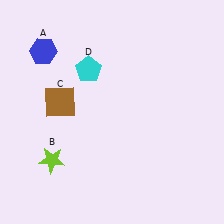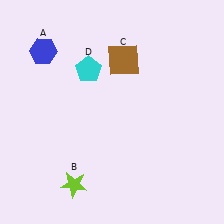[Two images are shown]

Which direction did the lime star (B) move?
The lime star (B) moved down.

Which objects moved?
The objects that moved are: the lime star (B), the brown square (C).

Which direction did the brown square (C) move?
The brown square (C) moved right.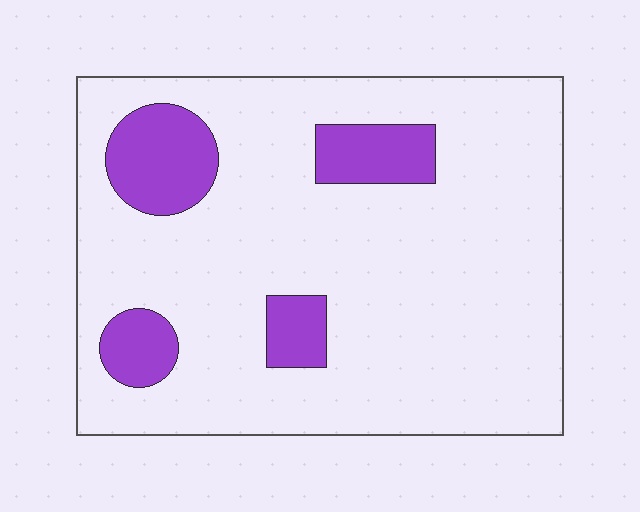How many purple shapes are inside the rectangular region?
4.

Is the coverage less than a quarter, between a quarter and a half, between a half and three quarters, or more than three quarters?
Less than a quarter.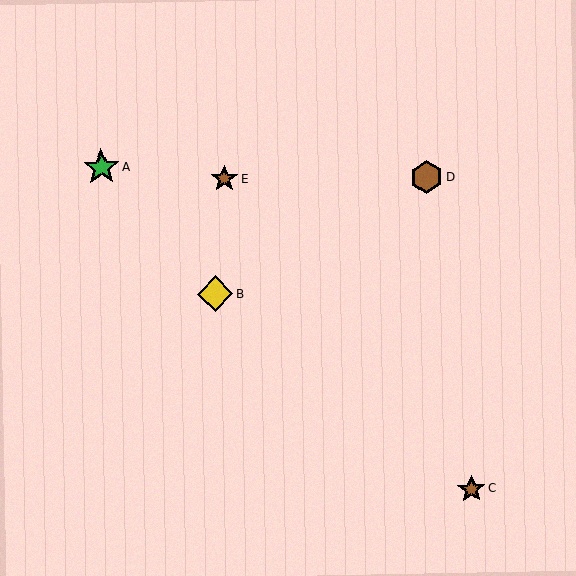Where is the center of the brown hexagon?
The center of the brown hexagon is at (427, 177).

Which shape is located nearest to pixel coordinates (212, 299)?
The yellow diamond (labeled B) at (215, 294) is nearest to that location.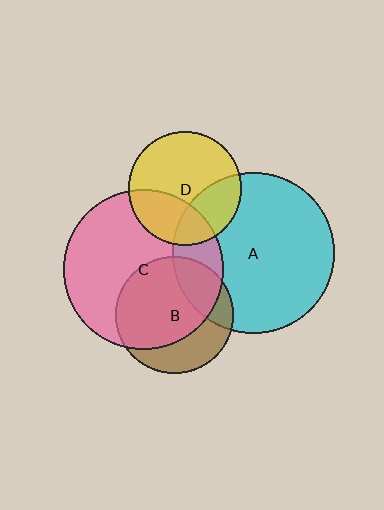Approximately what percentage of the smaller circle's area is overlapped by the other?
Approximately 30%.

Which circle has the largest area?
Circle A (cyan).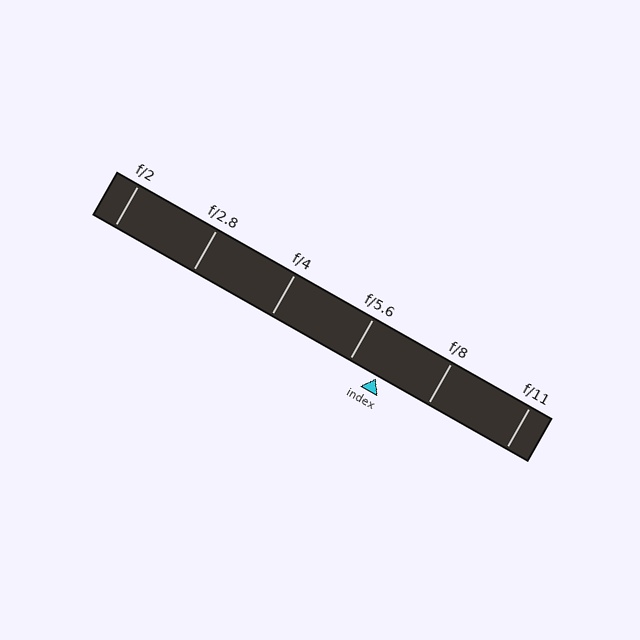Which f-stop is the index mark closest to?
The index mark is closest to f/5.6.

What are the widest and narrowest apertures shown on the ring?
The widest aperture shown is f/2 and the narrowest is f/11.